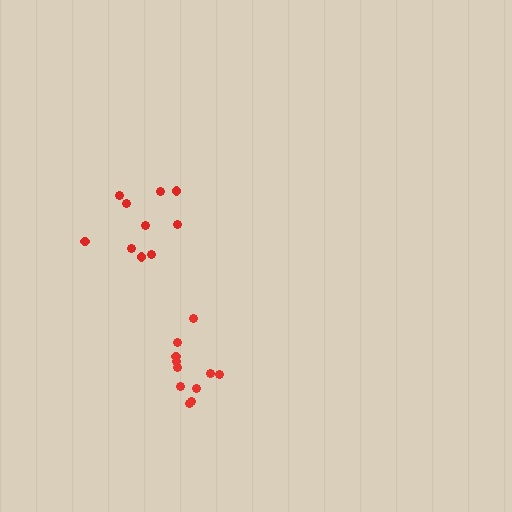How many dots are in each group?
Group 1: 10 dots, Group 2: 11 dots (21 total).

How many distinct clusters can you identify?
There are 2 distinct clusters.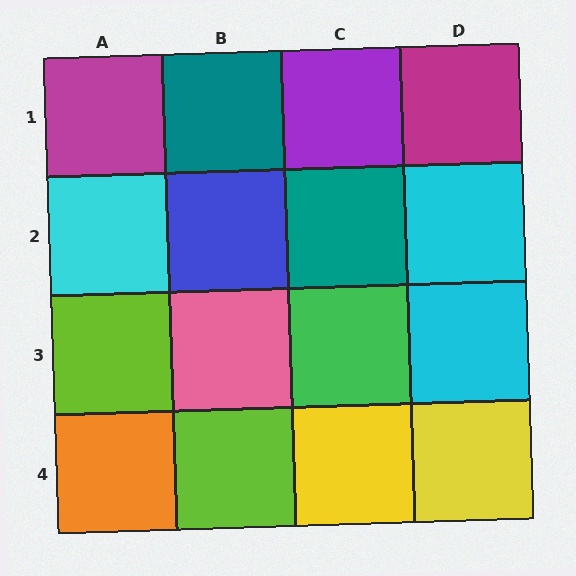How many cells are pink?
1 cell is pink.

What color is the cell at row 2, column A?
Cyan.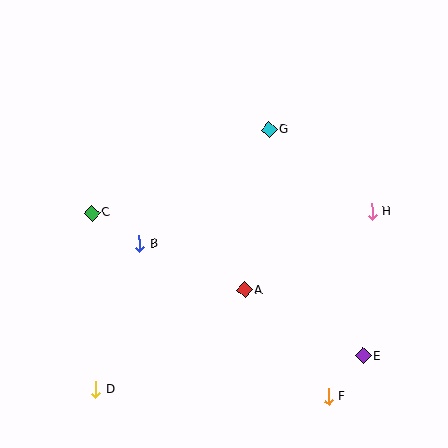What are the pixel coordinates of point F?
Point F is at (329, 396).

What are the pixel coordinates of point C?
Point C is at (92, 213).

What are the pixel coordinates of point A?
Point A is at (244, 290).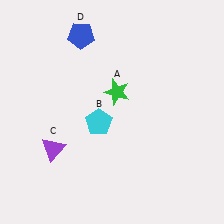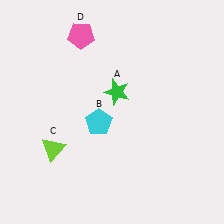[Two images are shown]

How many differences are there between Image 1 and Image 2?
There are 2 differences between the two images.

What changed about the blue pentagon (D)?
In Image 1, D is blue. In Image 2, it changed to pink.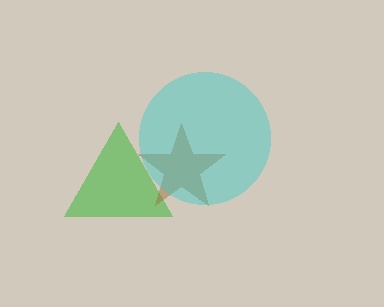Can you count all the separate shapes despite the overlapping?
Yes, there are 3 separate shapes.